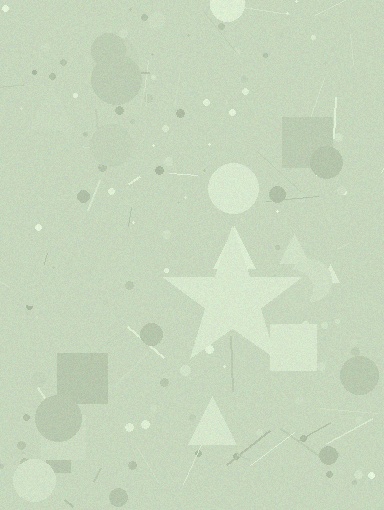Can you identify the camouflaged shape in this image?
The camouflaged shape is a star.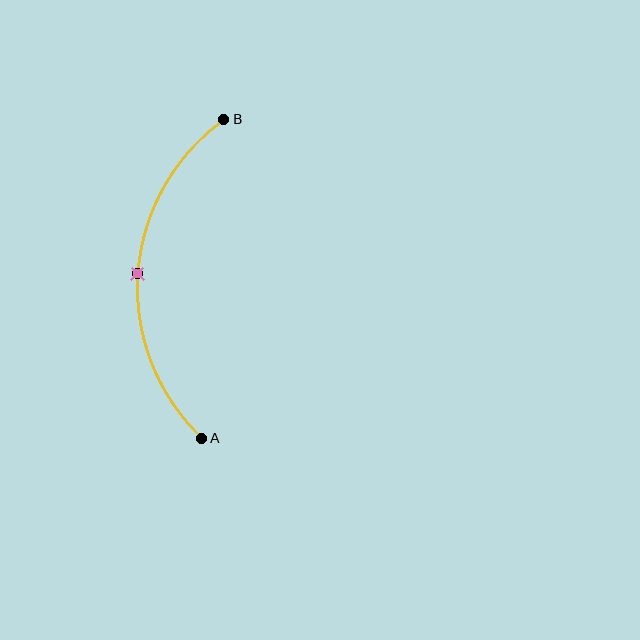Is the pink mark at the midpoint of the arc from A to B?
Yes. The pink mark lies on the arc at equal arc-length from both A and B — it is the arc midpoint.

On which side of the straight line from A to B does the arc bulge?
The arc bulges to the left of the straight line connecting A and B.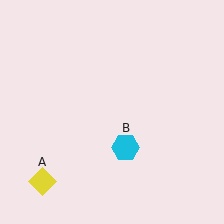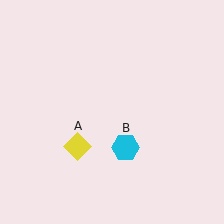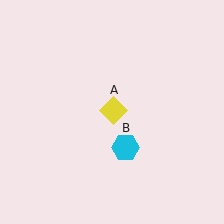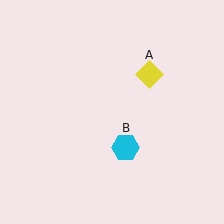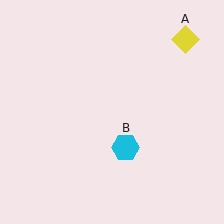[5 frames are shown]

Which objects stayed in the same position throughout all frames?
Cyan hexagon (object B) remained stationary.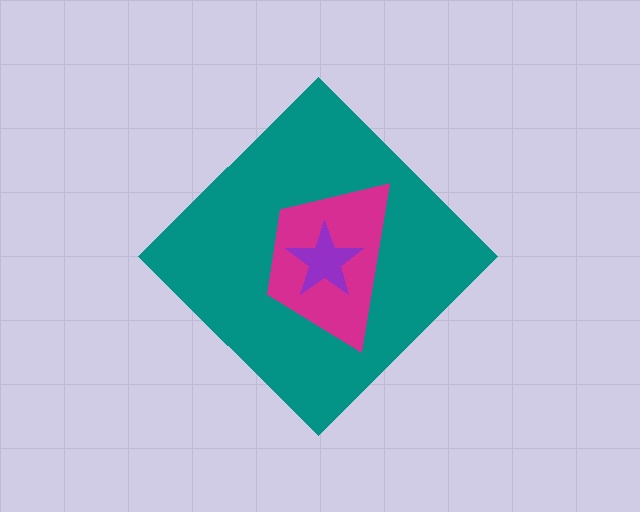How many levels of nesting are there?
3.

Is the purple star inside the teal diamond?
Yes.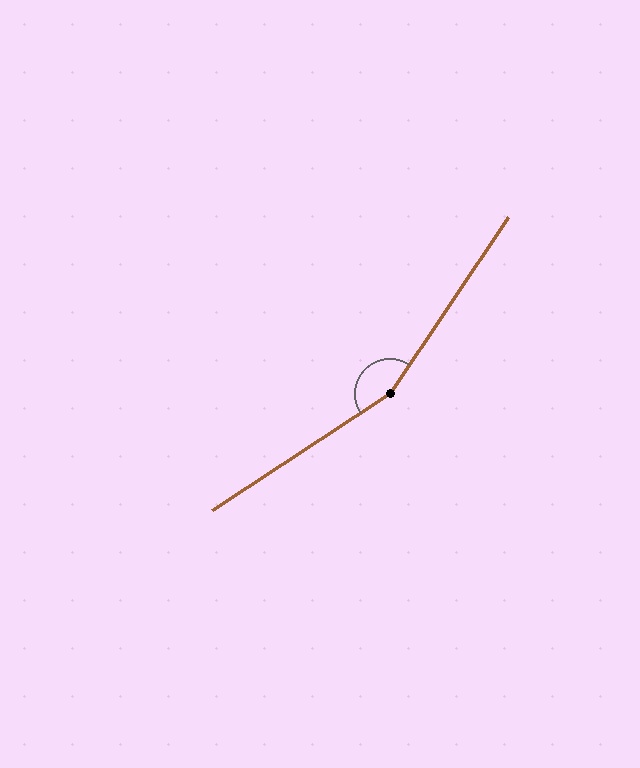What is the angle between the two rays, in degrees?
Approximately 157 degrees.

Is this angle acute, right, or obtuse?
It is obtuse.